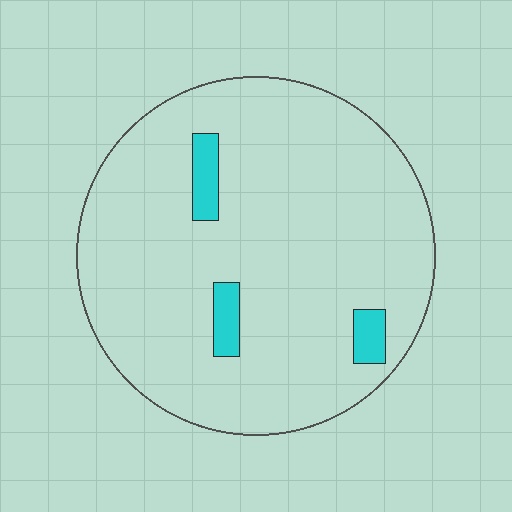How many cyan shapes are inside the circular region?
3.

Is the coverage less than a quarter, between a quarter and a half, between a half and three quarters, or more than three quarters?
Less than a quarter.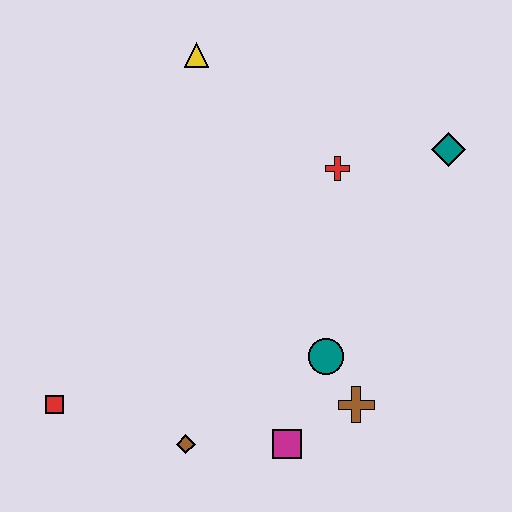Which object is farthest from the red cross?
The red square is farthest from the red cross.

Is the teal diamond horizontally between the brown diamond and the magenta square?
No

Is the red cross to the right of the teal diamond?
No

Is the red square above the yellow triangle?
No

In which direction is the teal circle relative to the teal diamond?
The teal circle is below the teal diamond.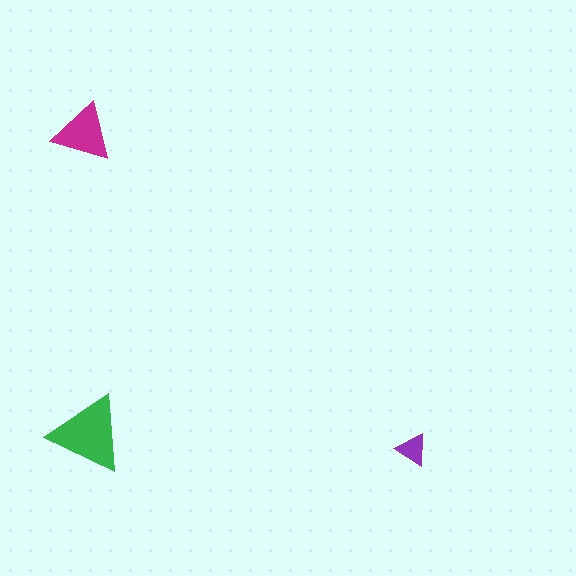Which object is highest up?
The magenta triangle is topmost.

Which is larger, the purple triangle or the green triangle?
The green one.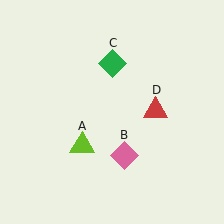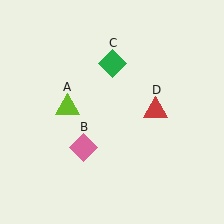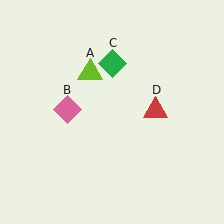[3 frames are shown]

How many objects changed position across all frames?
2 objects changed position: lime triangle (object A), pink diamond (object B).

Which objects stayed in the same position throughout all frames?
Green diamond (object C) and red triangle (object D) remained stationary.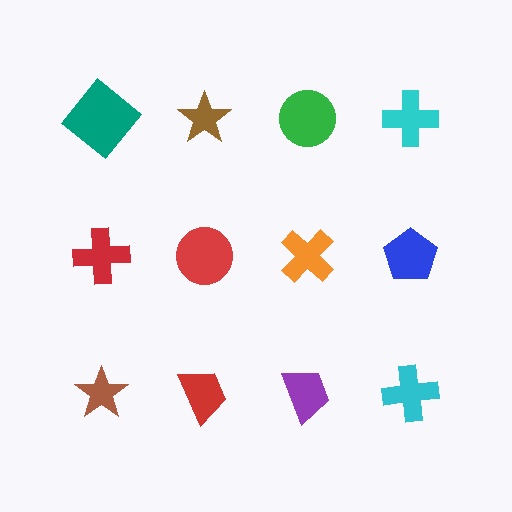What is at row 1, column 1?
A teal diamond.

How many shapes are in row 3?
4 shapes.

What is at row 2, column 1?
A red cross.